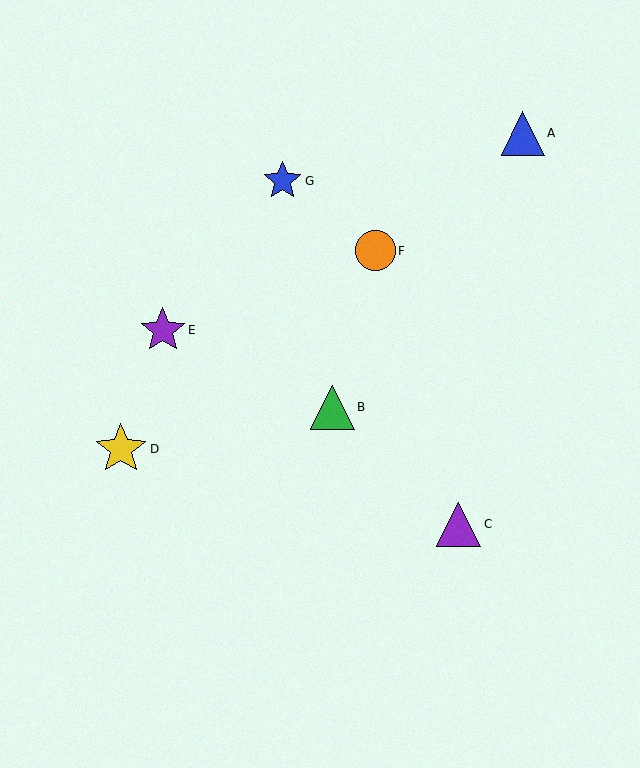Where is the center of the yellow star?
The center of the yellow star is at (121, 449).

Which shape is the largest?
The yellow star (labeled D) is the largest.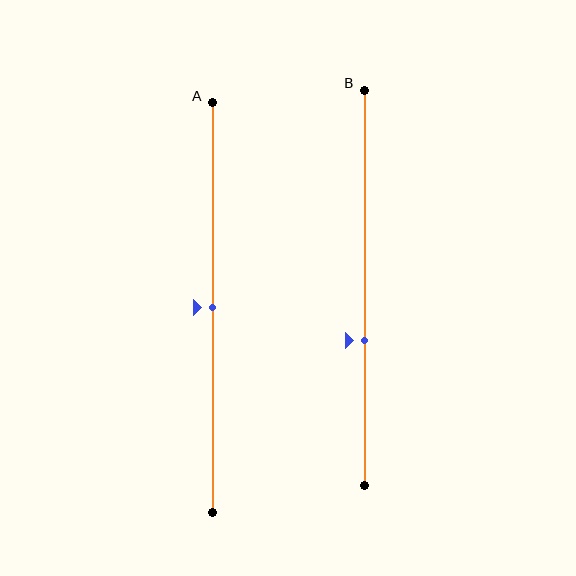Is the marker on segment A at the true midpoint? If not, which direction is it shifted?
Yes, the marker on segment A is at the true midpoint.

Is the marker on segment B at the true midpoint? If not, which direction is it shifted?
No, the marker on segment B is shifted downward by about 13% of the segment length.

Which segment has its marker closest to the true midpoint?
Segment A has its marker closest to the true midpoint.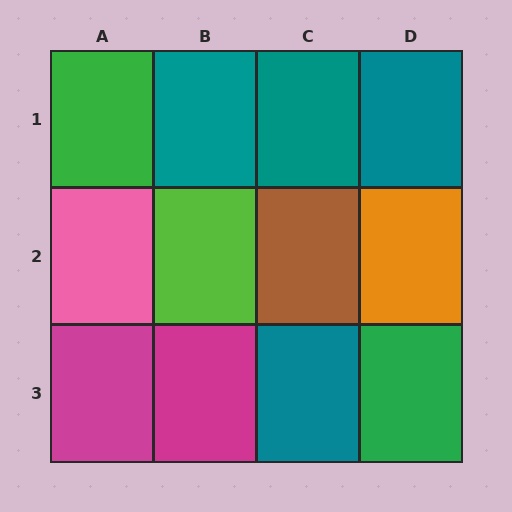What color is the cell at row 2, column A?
Pink.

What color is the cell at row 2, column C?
Brown.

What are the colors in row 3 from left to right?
Magenta, magenta, teal, green.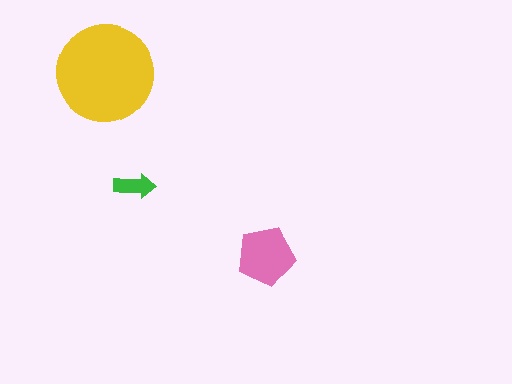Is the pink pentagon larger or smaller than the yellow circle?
Smaller.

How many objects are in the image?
There are 3 objects in the image.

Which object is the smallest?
The green arrow.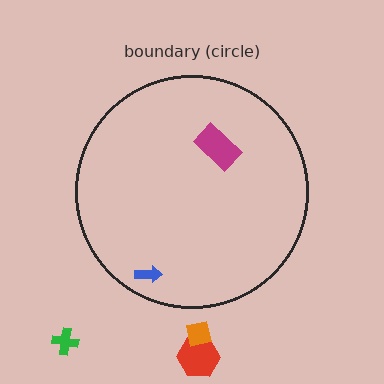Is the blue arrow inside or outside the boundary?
Inside.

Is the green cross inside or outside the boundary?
Outside.